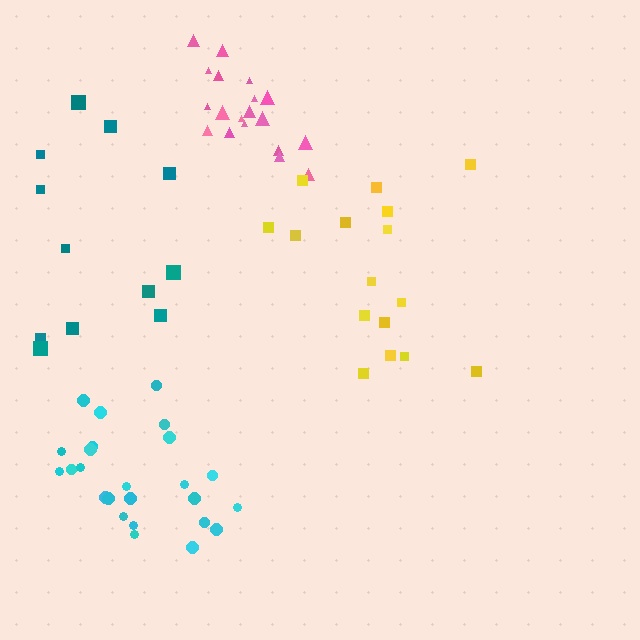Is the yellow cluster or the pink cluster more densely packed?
Pink.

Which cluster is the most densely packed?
Pink.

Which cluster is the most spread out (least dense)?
Teal.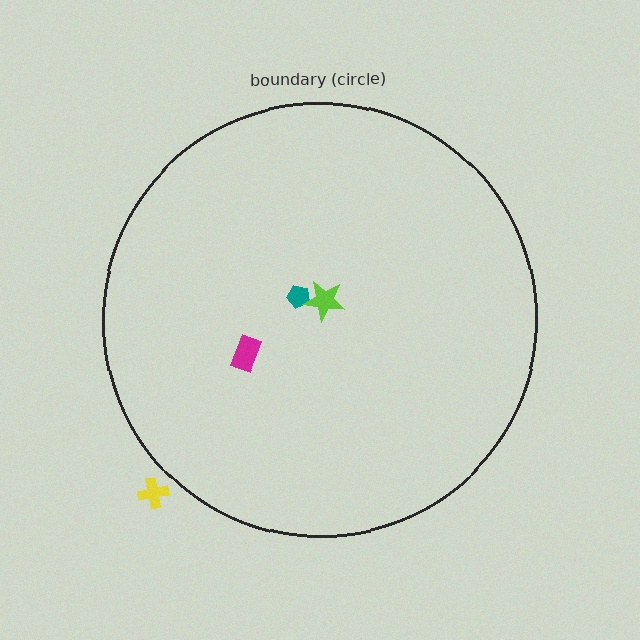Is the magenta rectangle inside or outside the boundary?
Inside.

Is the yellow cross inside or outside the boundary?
Outside.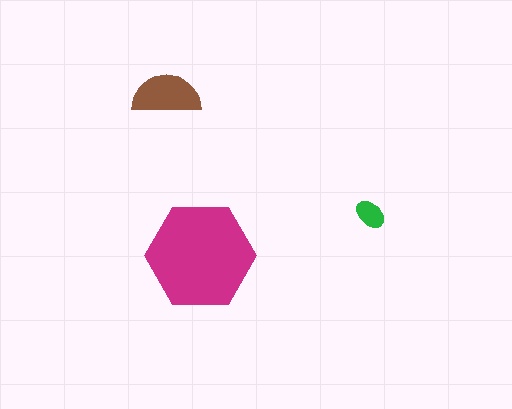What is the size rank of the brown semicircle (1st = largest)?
2nd.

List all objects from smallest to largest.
The green ellipse, the brown semicircle, the magenta hexagon.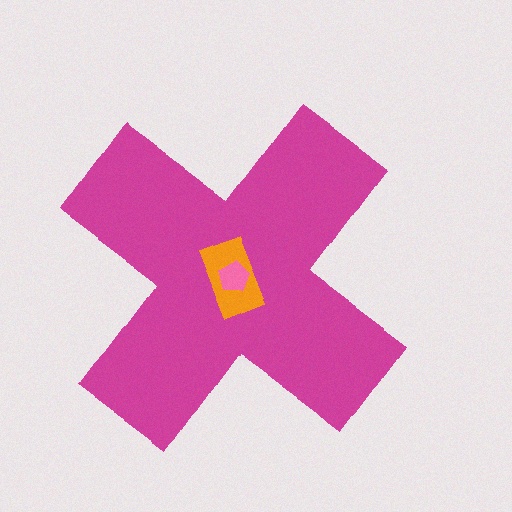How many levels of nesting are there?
3.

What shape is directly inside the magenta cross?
The orange rectangle.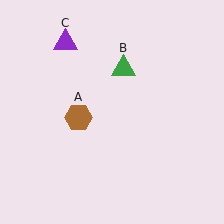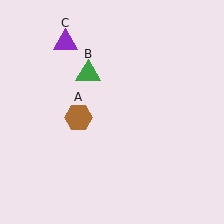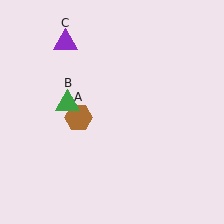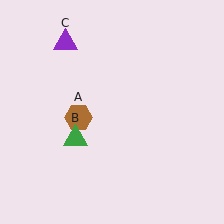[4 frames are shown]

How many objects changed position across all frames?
1 object changed position: green triangle (object B).